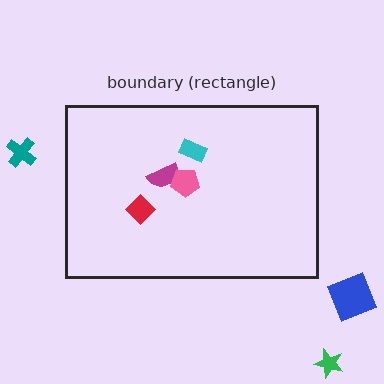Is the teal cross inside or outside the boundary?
Outside.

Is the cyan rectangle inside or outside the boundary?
Inside.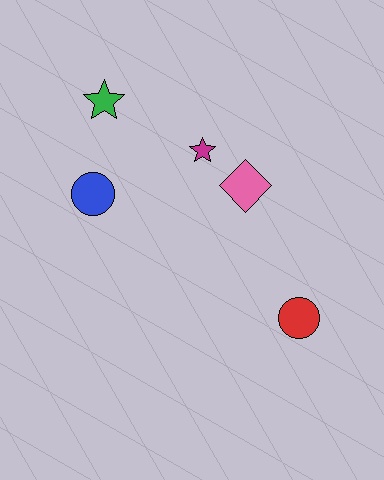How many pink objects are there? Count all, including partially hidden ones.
There is 1 pink object.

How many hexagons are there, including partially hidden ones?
There are no hexagons.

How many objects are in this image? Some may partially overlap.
There are 5 objects.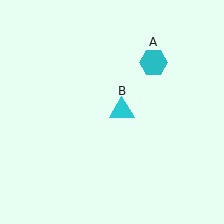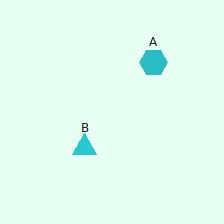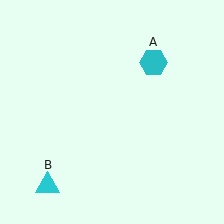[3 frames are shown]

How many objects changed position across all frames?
1 object changed position: cyan triangle (object B).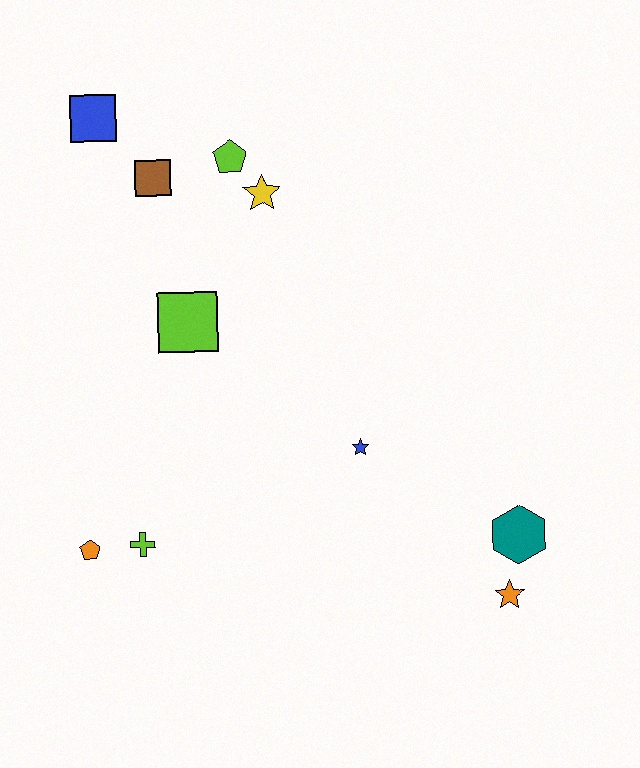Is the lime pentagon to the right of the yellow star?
No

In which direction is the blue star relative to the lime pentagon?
The blue star is below the lime pentagon.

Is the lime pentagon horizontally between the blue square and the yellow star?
Yes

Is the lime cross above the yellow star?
No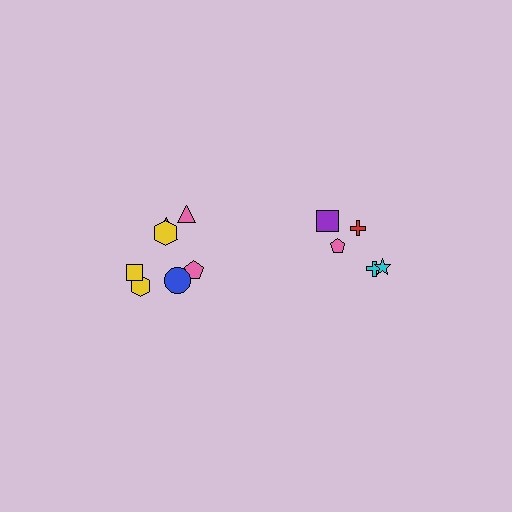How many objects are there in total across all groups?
There are 12 objects.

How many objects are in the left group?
There are 7 objects.